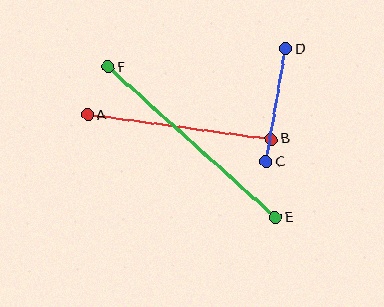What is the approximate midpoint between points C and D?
The midpoint is at approximately (276, 105) pixels.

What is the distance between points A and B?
The distance is approximately 185 pixels.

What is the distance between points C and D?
The distance is approximately 115 pixels.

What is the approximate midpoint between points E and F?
The midpoint is at approximately (192, 142) pixels.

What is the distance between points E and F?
The distance is approximately 225 pixels.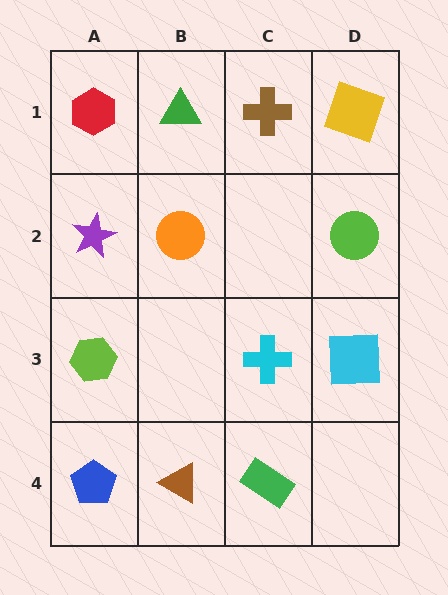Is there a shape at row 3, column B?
No, that cell is empty.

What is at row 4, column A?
A blue pentagon.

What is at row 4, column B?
A brown triangle.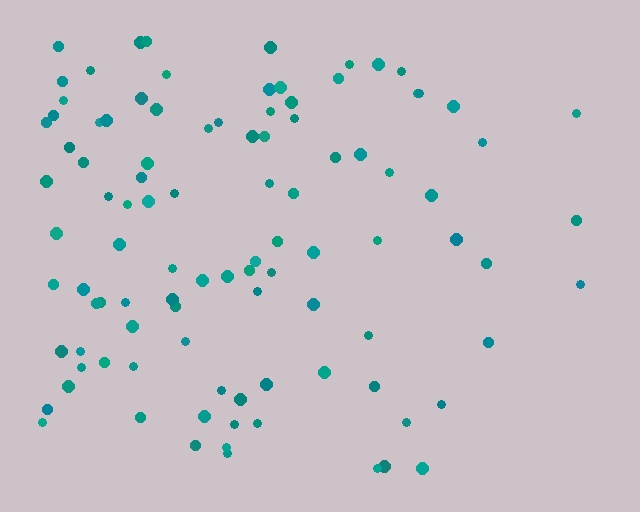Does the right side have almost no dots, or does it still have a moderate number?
Still a moderate number, just noticeably fewer than the left.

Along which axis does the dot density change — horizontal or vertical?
Horizontal.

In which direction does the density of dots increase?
From right to left, with the left side densest.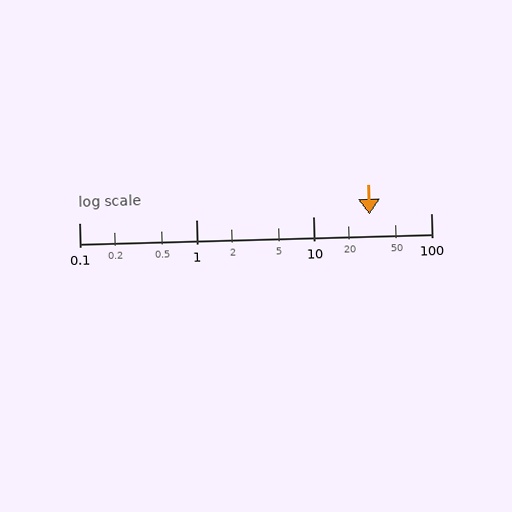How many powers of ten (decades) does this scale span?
The scale spans 3 decades, from 0.1 to 100.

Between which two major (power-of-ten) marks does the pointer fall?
The pointer is between 10 and 100.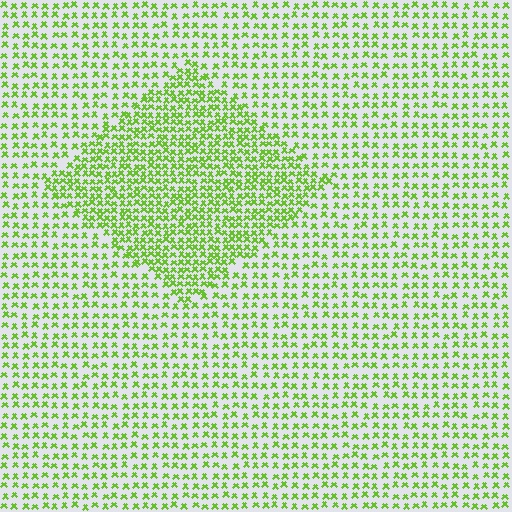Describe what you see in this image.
The image contains small lime elements arranged at two different densities. A diamond-shaped region is visible where the elements are more densely packed than the surrounding area.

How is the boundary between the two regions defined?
The boundary is defined by a change in element density (approximately 1.8x ratio). All elements are the same color, size, and shape.